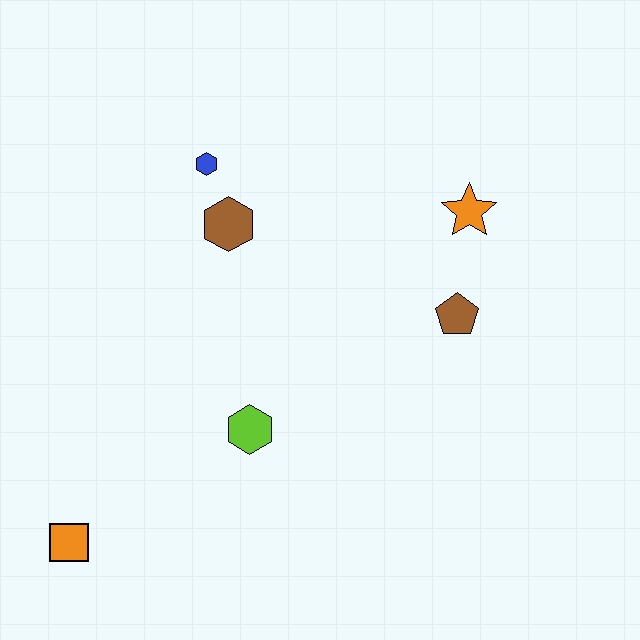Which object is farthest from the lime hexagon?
The orange star is farthest from the lime hexagon.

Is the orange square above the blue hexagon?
No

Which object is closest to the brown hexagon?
The blue hexagon is closest to the brown hexagon.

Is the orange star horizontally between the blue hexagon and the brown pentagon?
No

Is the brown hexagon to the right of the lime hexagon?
No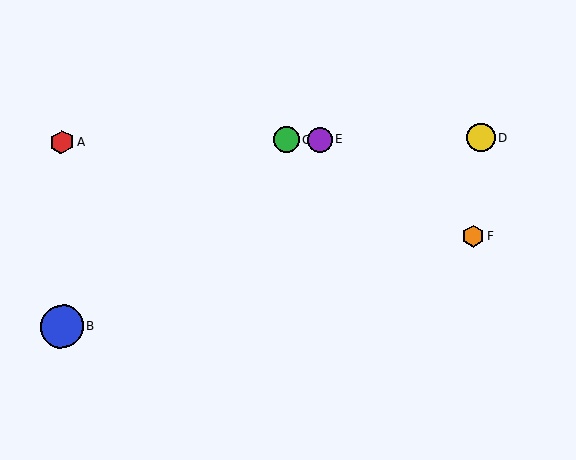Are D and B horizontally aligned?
No, D is at y≈138 and B is at y≈327.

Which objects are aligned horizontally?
Objects A, C, D, E are aligned horizontally.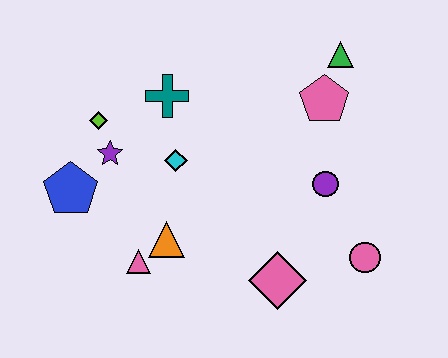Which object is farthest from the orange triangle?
The green triangle is farthest from the orange triangle.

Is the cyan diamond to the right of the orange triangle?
Yes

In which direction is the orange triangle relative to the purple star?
The orange triangle is below the purple star.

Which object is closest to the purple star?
The lime diamond is closest to the purple star.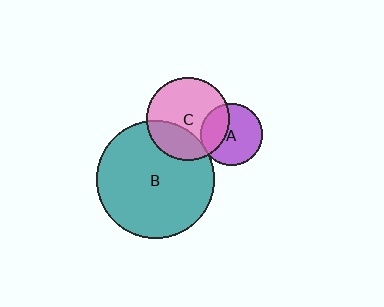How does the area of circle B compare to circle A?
Approximately 3.6 times.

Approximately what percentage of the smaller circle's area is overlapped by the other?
Approximately 30%.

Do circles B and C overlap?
Yes.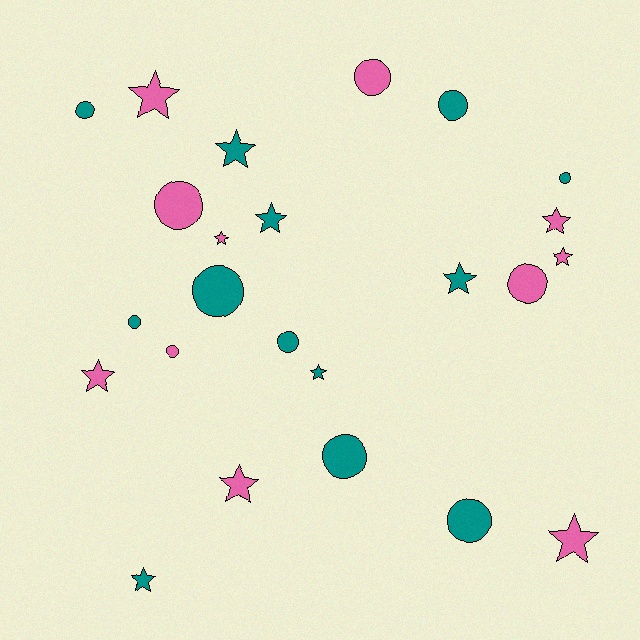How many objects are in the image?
There are 24 objects.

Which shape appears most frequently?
Star, with 12 objects.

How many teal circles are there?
There are 8 teal circles.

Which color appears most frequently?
Teal, with 13 objects.